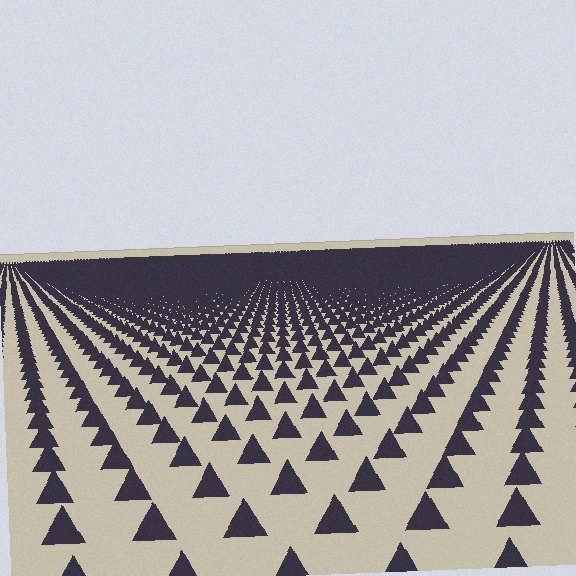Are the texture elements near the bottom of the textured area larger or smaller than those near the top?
Larger. Near the bottom, elements are closer to the viewer and appear at a bigger on-screen size.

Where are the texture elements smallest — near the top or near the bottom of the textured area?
Near the top.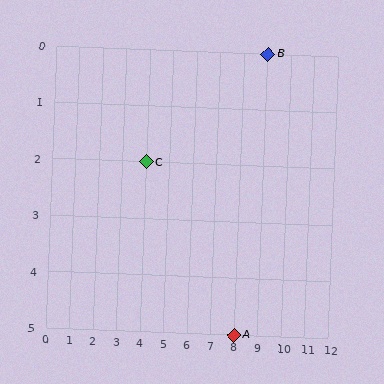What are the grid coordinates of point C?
Point C is at grid coordinates (4, 2).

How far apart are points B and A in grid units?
Points B and A are 1 column and 5 rows apart (about 5.1 grid units diagonally).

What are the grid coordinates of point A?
Point A is at grid coordinates (8, 5).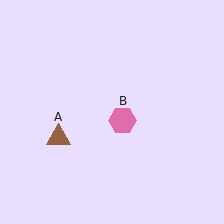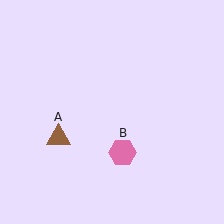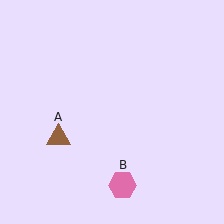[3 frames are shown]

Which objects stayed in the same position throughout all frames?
Brown triangle (object A) remained stationary.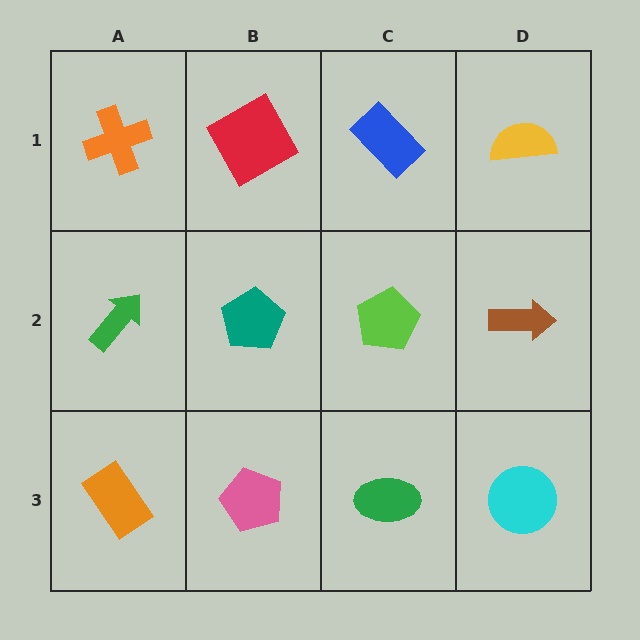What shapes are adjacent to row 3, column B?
A teal pentagon (row 2, column B), an orange rectangle (row 3, column A), a green ellipse (row 3, column C).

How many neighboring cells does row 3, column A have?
2.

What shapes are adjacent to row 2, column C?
A blue rectangle (row 1, column C), a green ellipse (row 3, column C), a teal pentagon (row 2, column B), a brown arrow (row 2, column D).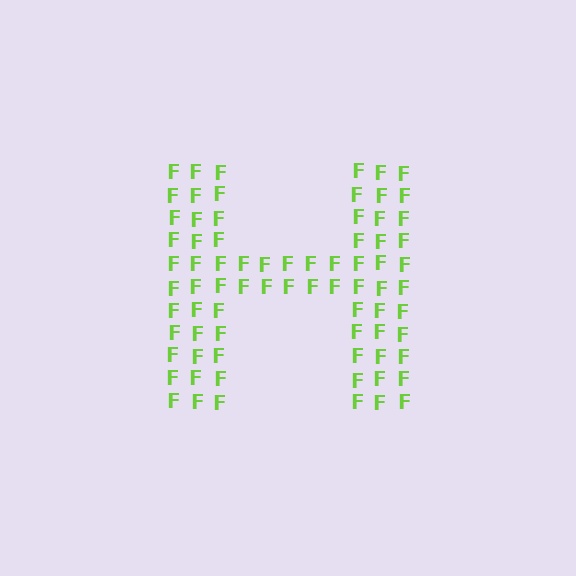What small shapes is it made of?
It is made of small letter F's.